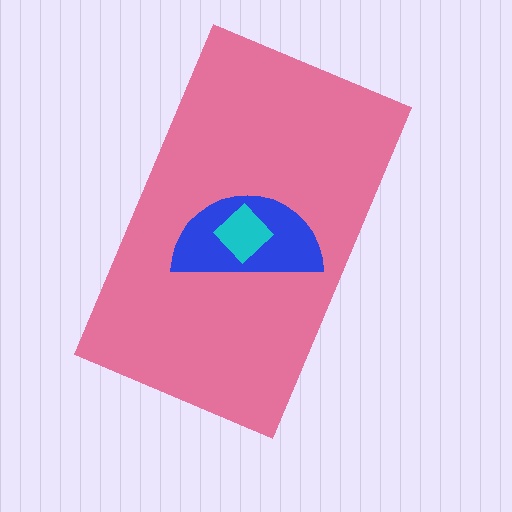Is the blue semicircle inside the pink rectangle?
Yes.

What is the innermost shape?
The cyan diamond.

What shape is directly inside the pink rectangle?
The blue semicircle.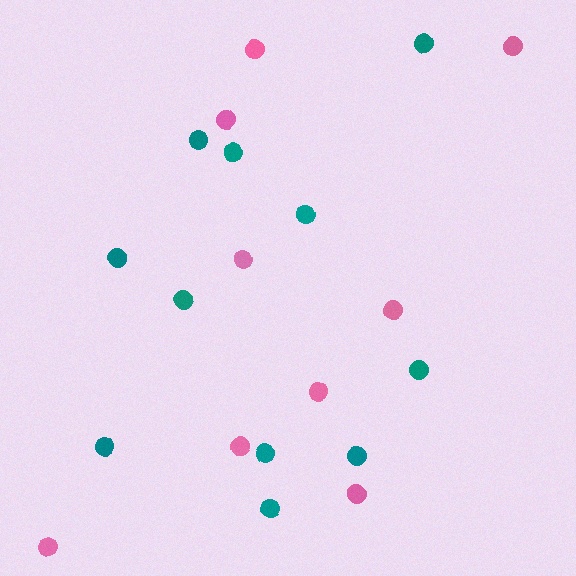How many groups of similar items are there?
There are 2 groups: one group of pink circles (9) and one group of teal circles (11).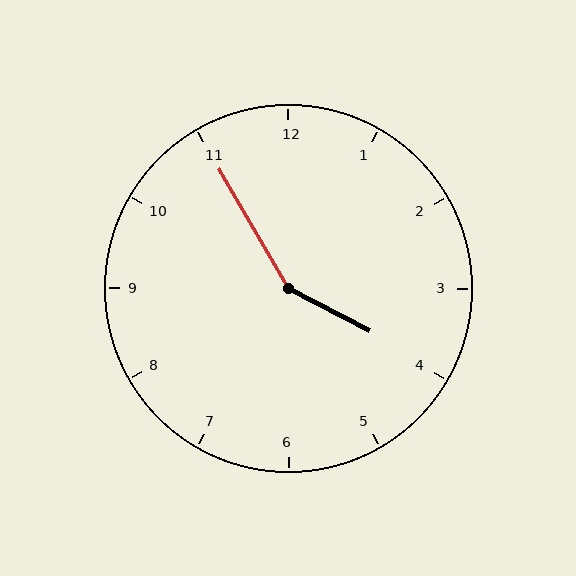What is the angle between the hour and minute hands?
Approximately 148 degrees.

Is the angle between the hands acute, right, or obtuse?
It is obtuse.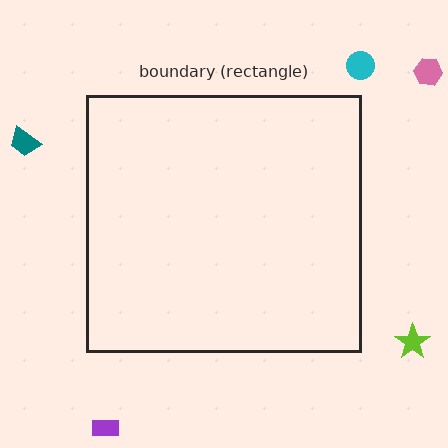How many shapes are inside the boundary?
0 inside, 5 outside.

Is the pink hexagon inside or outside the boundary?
Outside.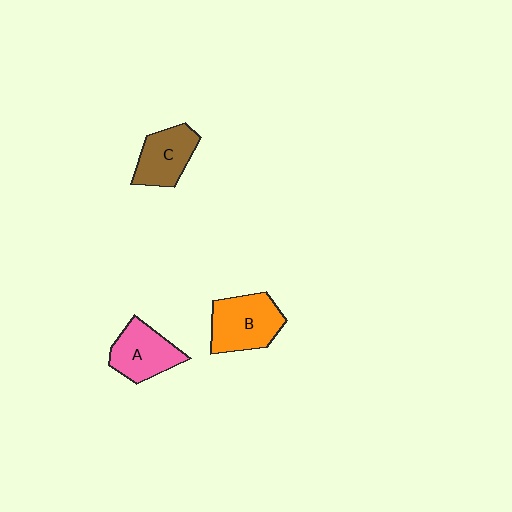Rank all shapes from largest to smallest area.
From largest to smallest: B (orange), A (pink), C (brown).